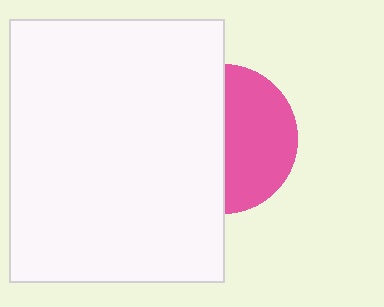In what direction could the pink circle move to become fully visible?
The pink circle could move right. That would shift it out from behind the white rectangle entirely.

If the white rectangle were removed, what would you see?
You would see the complete pink circle.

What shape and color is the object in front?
The object in front is a white rectangle.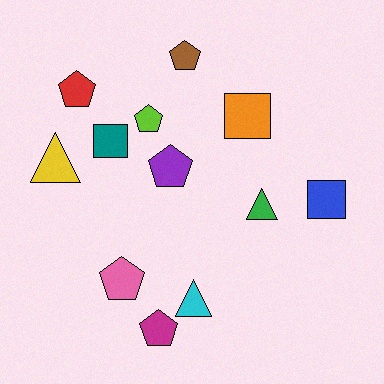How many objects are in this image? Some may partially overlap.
There are 12 objects.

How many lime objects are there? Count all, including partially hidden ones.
There is 1 lime object.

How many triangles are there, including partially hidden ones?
There are 3 triangles.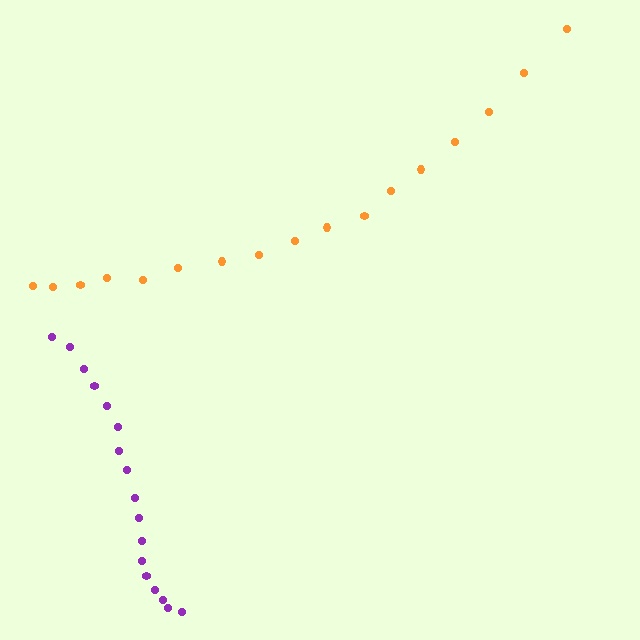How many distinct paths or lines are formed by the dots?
There are 2 distinct paths.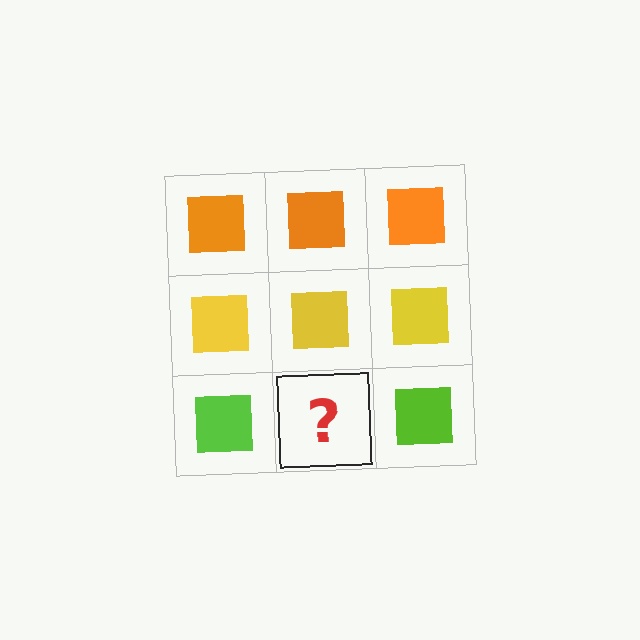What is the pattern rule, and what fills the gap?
The rule is that each row has a consistent color. The gap should be filled with a lime square.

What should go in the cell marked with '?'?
The missing cell should contain a lime square.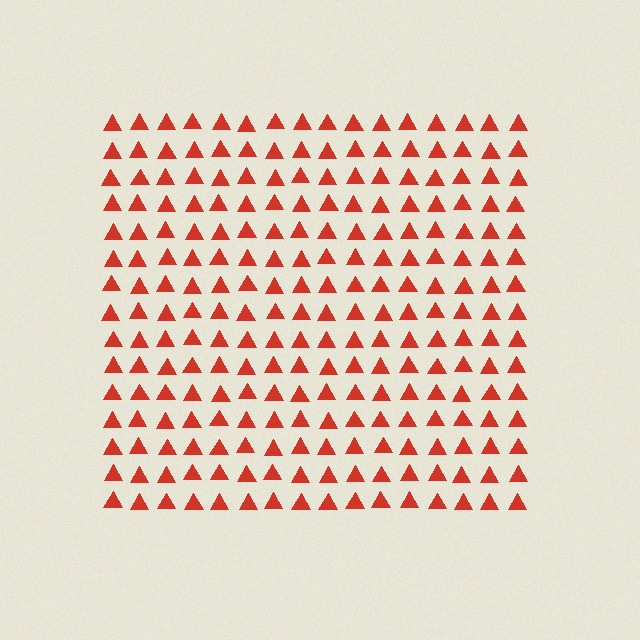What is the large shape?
The large shape is a square.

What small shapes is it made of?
It is made of small triangles.